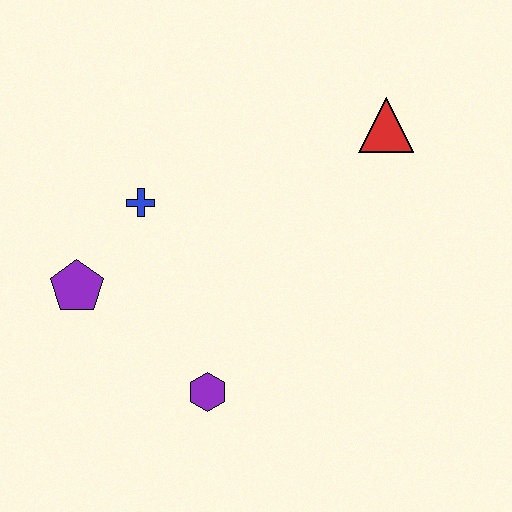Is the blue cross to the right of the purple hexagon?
No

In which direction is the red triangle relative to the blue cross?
The red triangle is to the right of the blue cross.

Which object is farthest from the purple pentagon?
The red triangle is farthest from the purple pentagon.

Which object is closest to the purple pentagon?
The blue cross is closest to the purple pentagon.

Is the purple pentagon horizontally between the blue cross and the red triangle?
No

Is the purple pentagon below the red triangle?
Yes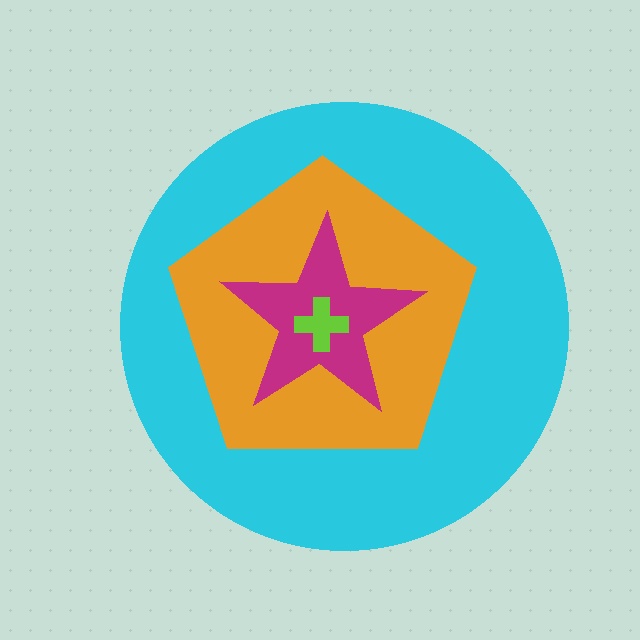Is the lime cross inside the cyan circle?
Yes.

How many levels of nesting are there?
4.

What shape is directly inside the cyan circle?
The orange pentagon.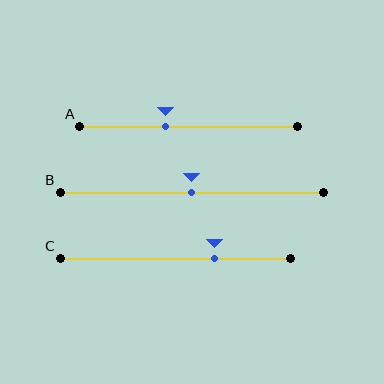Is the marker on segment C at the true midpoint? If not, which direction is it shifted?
No, the marker on segment C is shifted to the right by about 17% of the segment length.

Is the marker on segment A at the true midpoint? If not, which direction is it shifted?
No, the marker on segment A is shifted to the left by about 10% of the segment length.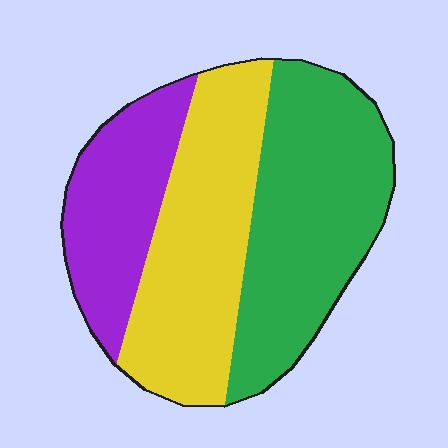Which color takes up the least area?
Purple, at roughly 25%.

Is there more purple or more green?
Green.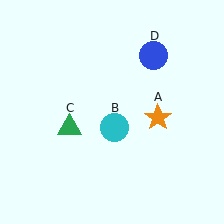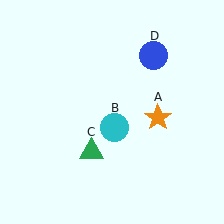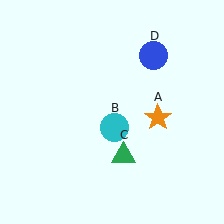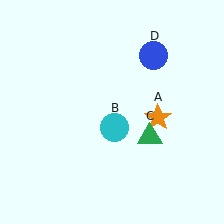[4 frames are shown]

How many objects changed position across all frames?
1 object changed position: green triangle (object C).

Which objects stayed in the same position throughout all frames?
Orange star (object A) and cyan circle (object B) and blue circle (object D) remained stationary.